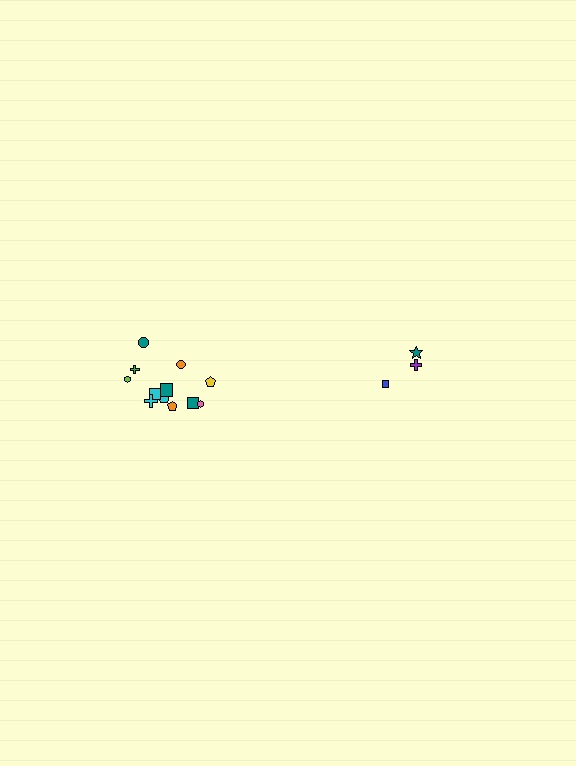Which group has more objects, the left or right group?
The left group.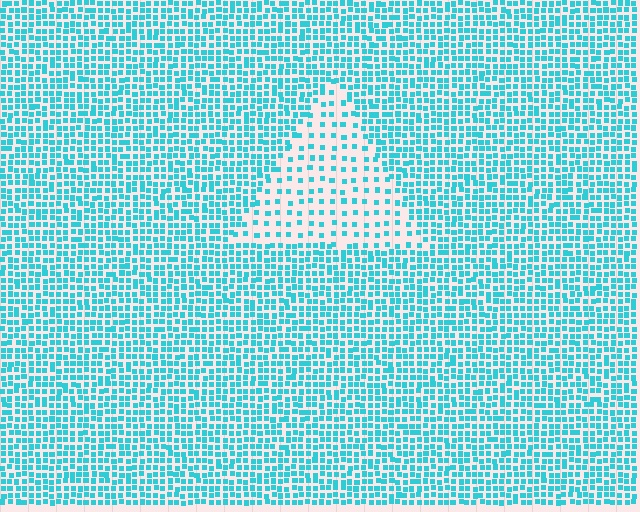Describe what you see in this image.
The image contains small cyan elements arranged at two different densities. A triangle-shaped region is visible where the elements are less densely packed than the surrounding area.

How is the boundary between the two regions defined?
The boundary is defined by a change in element density (approximately 2.5x ratio). All elements are the same color, size, and shape.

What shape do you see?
I see a triangle.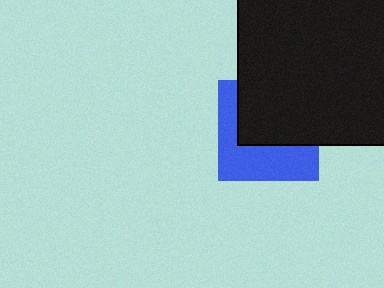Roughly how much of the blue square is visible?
About half of it is visible (roughly 48%).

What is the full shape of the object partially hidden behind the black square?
The partially hidden object is a blue square.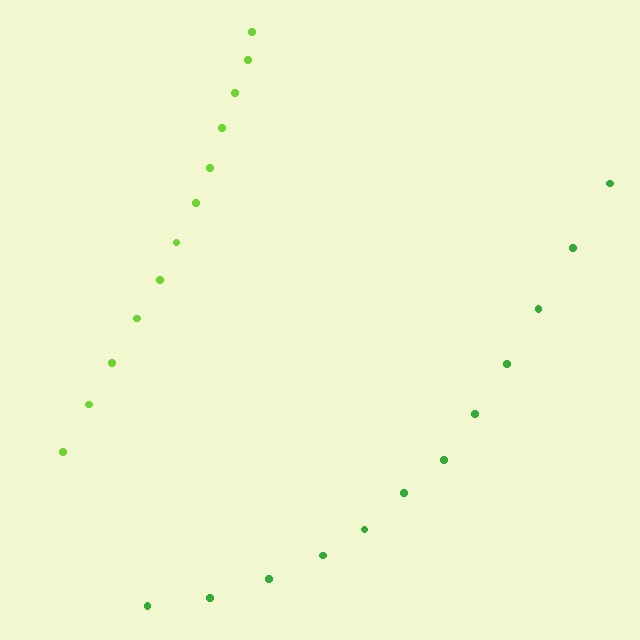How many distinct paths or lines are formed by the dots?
There are 2 distinct paths.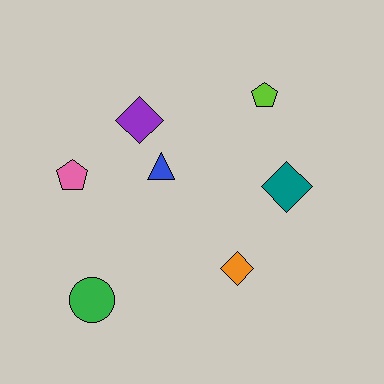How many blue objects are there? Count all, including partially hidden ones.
There is 1 blue object.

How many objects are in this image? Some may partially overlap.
There are 7 objects.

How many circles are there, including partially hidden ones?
There is 1 circle.